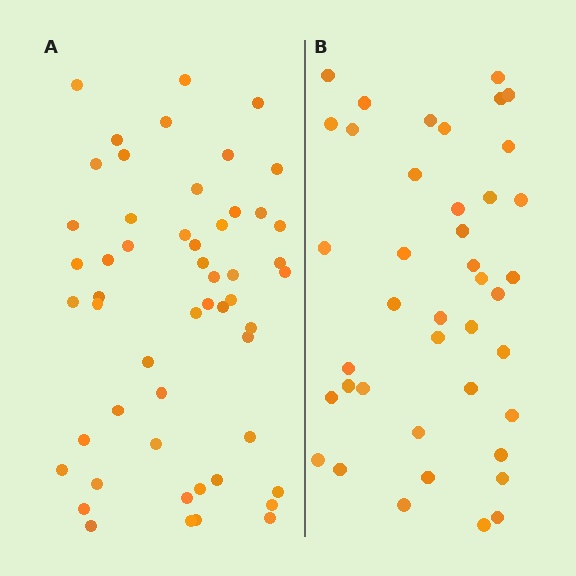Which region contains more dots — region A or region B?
Region A (the left region) has more dots.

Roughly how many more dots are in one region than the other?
Region A has roughly 12 or so more dots than region B.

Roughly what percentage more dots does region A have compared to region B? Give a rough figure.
About 30% more.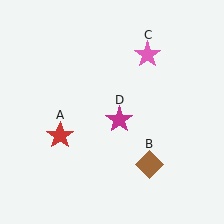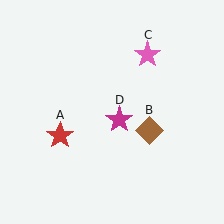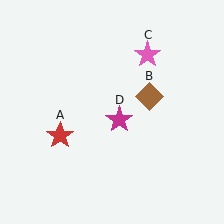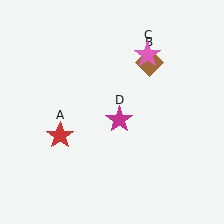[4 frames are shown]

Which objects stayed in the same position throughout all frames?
Red star (object A) and pink star (object C) and magenta star (object D) remained stationary.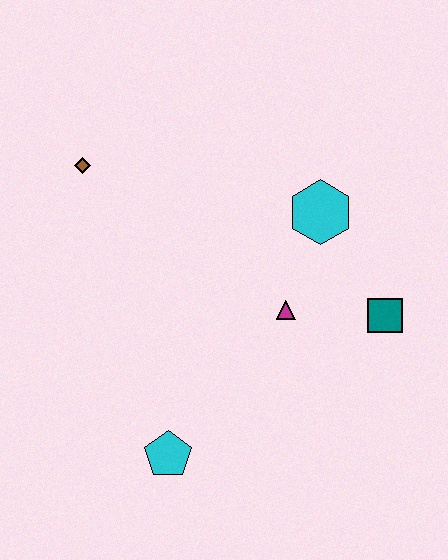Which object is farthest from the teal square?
The brown diamond is farthest from the teal square.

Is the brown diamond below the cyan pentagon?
No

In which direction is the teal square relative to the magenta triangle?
The teal square is to the right of the magenta triangle.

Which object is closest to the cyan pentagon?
The magenta triangle is closest to the cyan pentagon.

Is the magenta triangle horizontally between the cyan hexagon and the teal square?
No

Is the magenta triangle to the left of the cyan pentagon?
No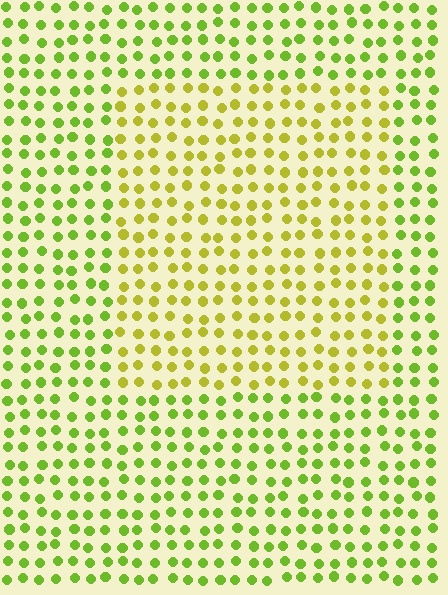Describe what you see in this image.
The image is filled with small lime elements in a uniform arrangement. A rectangle-shaped region is visible where the elements are tinted to a slightly different hue, forming a subtle color boundary.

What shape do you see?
I see a rectangle.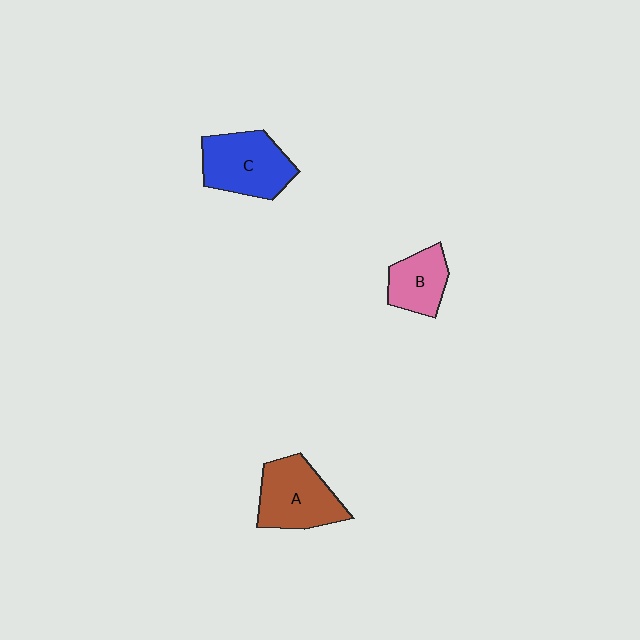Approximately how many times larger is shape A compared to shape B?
Approximately 1.5 times.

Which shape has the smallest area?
Shape B (pink).